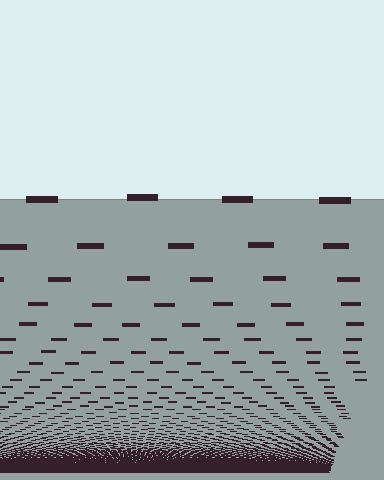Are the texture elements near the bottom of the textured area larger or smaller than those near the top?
Smaller. The gradient is inverted — elements near the bottom are smaller and denser.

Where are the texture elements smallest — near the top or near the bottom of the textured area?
Near the bottom.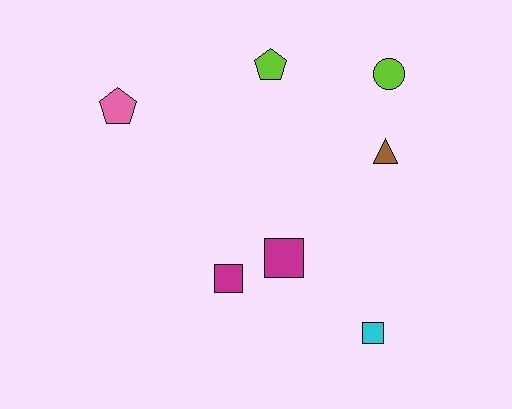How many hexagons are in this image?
There are no hexagons.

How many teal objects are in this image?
There are no teal objects.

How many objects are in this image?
There are 7 objects.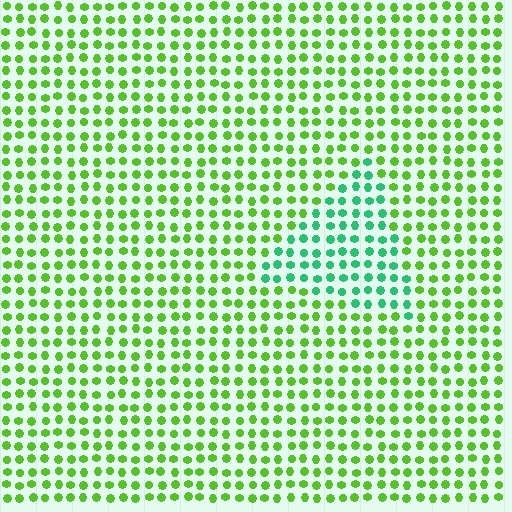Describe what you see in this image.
The image is filled with small lime elements in a uniform arrangement. A triangle-shaped region is visible where the elements are tinted to a slightly different hue, forming a subtle color boundary.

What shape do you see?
I see a triangle.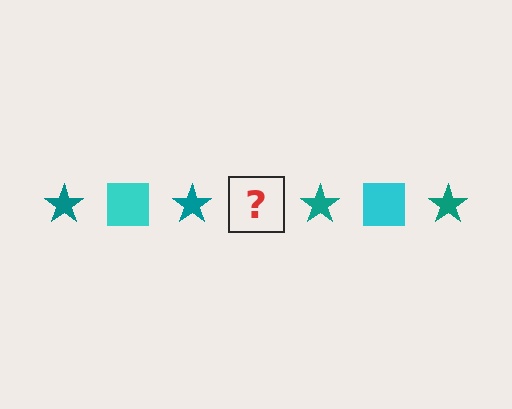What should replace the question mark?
The question mark should be replaced with a cyan square.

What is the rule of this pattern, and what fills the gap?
The rule is that the pattern alternates between teal star and cyan square. The gap should be filled with a cyan square.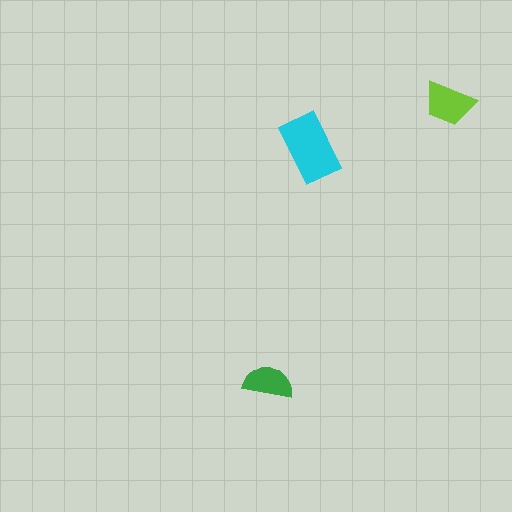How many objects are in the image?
There are 3 objects in the image.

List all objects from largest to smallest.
The cyan rectangle, the lime trapezoid, the green semicircle.